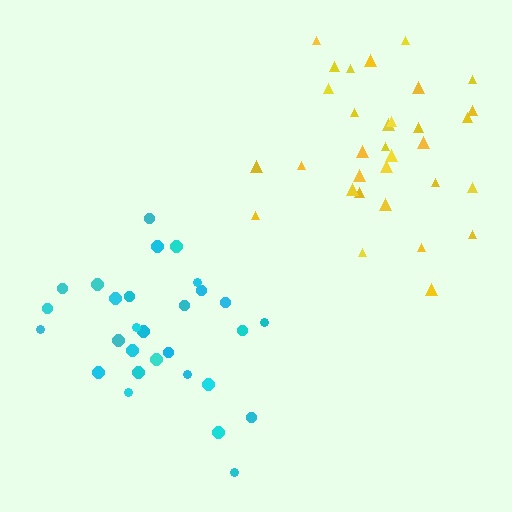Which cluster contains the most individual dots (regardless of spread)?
Yellow (32).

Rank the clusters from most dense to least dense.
yellow, cyan.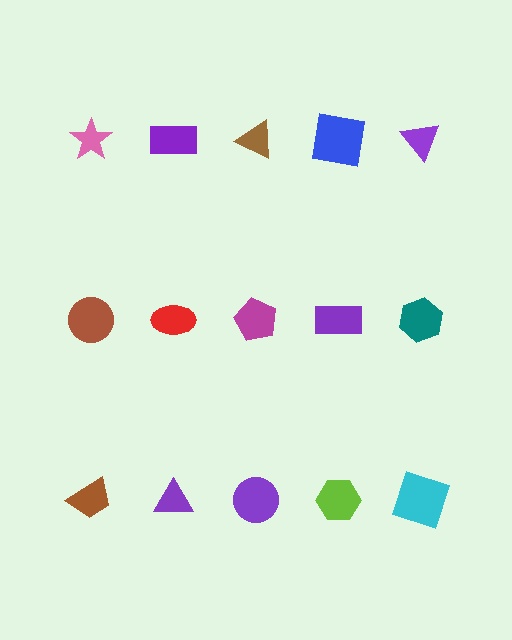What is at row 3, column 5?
A cyan square.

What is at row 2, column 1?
A brown circle.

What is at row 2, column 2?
A red ellipse.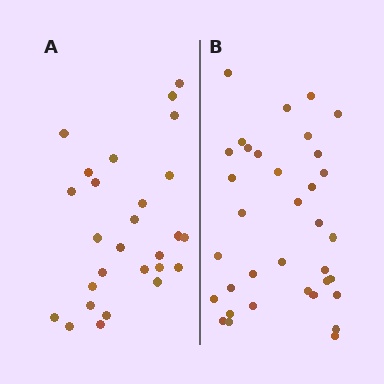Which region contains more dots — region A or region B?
Region B (the right region) has more dots.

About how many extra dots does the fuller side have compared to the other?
Region B has roughly 8 or so more dots than region A.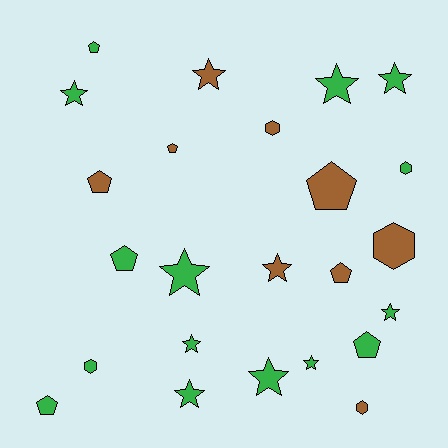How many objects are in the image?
There are 24 objects.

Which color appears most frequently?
Green, with 15 objects.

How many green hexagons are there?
There are 2 green hexagons.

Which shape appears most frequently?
Star, with 11 objects.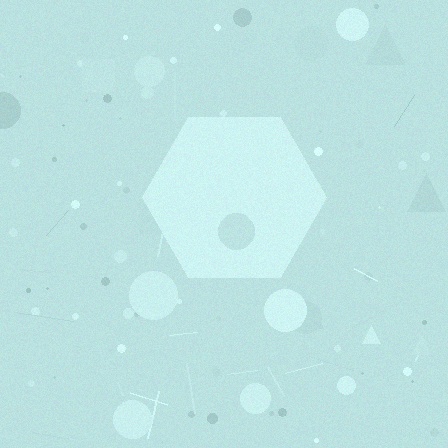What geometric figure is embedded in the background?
A hexagon is embedded in the background.